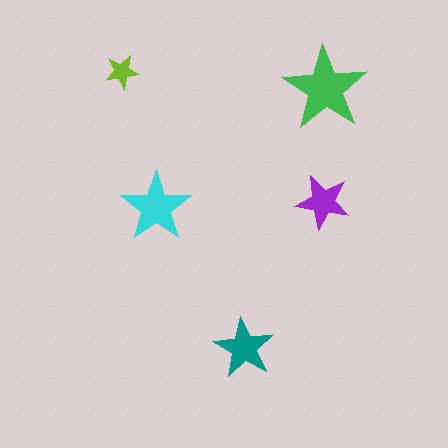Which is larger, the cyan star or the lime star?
The cyan one.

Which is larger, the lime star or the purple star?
The purple one.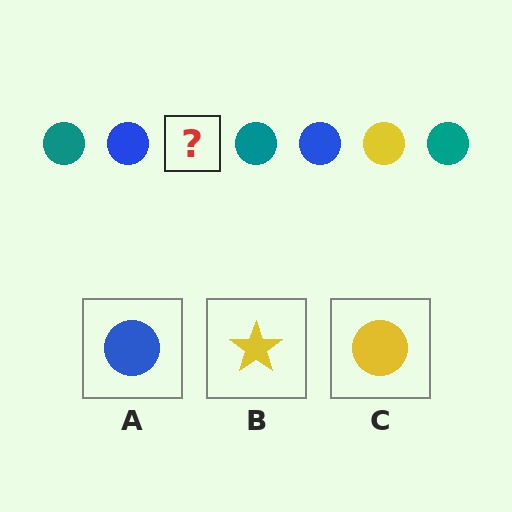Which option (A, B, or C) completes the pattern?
C.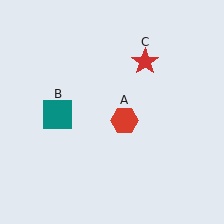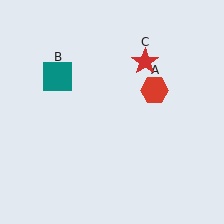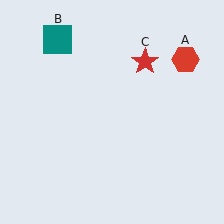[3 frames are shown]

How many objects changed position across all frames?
2 objects changed position: red hexagon (object A), teal square (object B).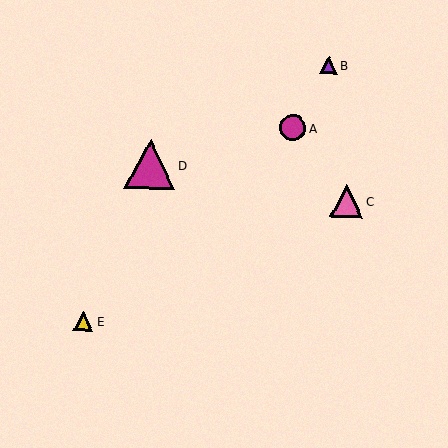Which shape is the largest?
The magenta triangle (labeled D) is the largest.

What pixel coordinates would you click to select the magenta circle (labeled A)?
Click at (293, 128) to select the magenta circle A.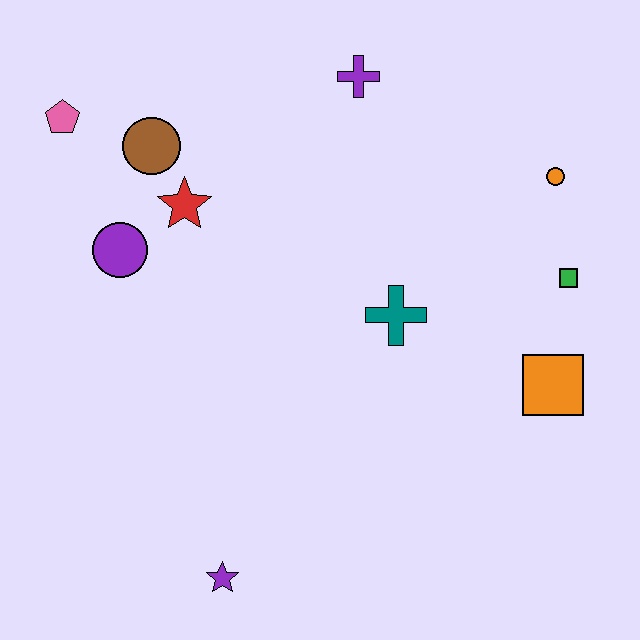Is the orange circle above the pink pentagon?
No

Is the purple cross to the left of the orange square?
Yes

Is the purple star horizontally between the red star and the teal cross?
Yes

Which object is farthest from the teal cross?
The pink pentagon is farthest from the teal cross.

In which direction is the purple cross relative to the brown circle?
The purple cross is to the right of the brown circle.